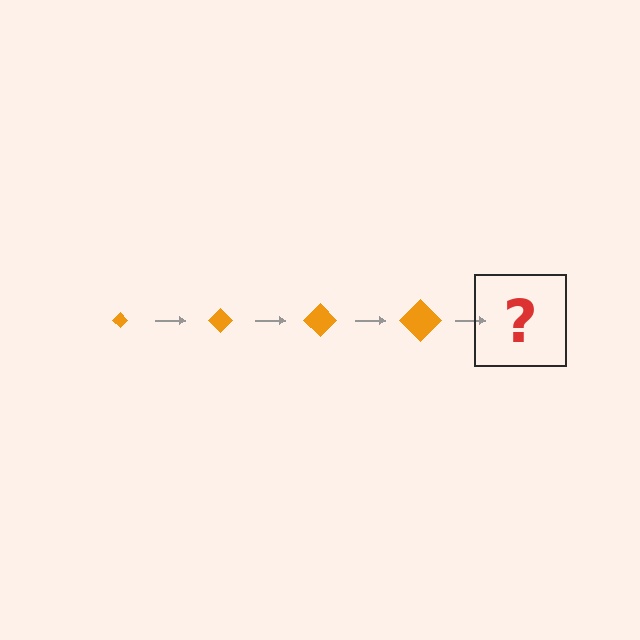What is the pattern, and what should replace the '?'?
The pattern is that the diamond gets progressively larger each step. The '?' should be an orange diamond, larger than the previous one.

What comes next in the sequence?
The next element should be an orange diamond, larger than the previous one.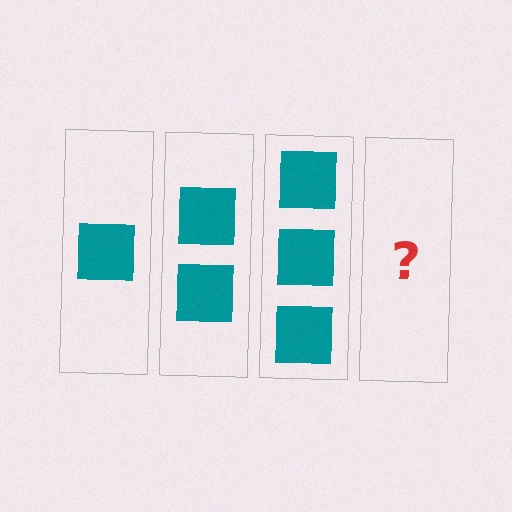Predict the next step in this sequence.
The next step is 4 squares.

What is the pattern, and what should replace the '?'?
The pattern is that each step adds one more square. The '?' should be 4 squares.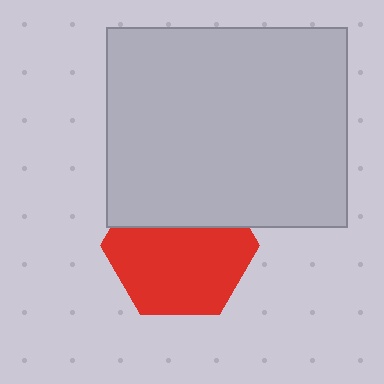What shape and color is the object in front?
The object in front is a light gray rectangle.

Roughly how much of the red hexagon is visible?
Most of it is visible (roughly 66%).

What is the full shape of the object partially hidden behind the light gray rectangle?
The partially hidden object is a red hexagon.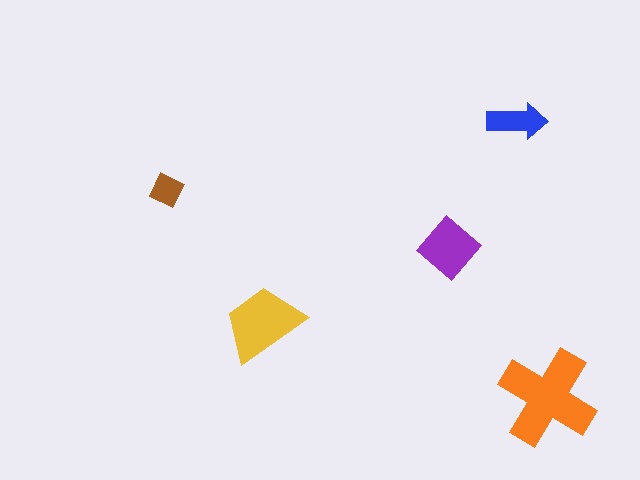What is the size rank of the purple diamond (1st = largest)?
3rd.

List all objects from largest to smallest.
The orange cross, the yellow trapezoid, the purple diamond, the blue arrow, the brown square.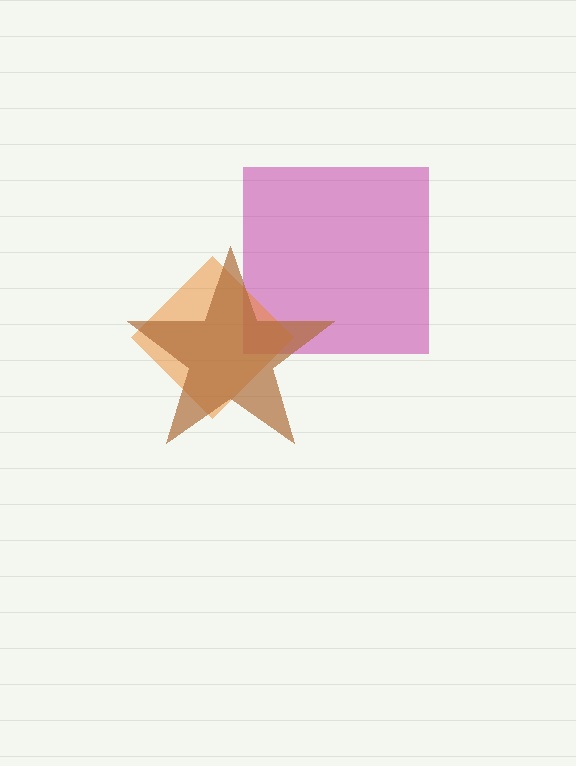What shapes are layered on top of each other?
The layered shapes are: a magenta square, an orange diamond, a brown star.